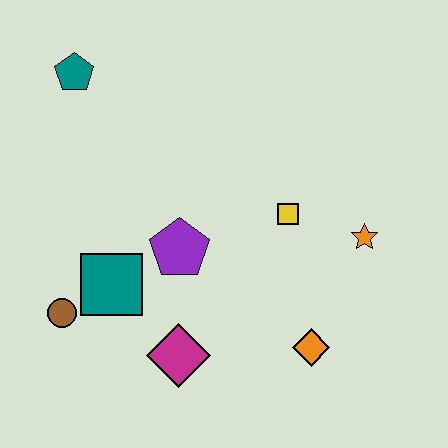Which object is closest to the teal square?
The brown circle is closest to the teal square.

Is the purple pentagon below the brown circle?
No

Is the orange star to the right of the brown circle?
Yes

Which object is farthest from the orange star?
The teal pentagon is farthest from the orange star.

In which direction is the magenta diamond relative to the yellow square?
The magenta diamond is below the yellow square.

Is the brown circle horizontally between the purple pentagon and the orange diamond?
No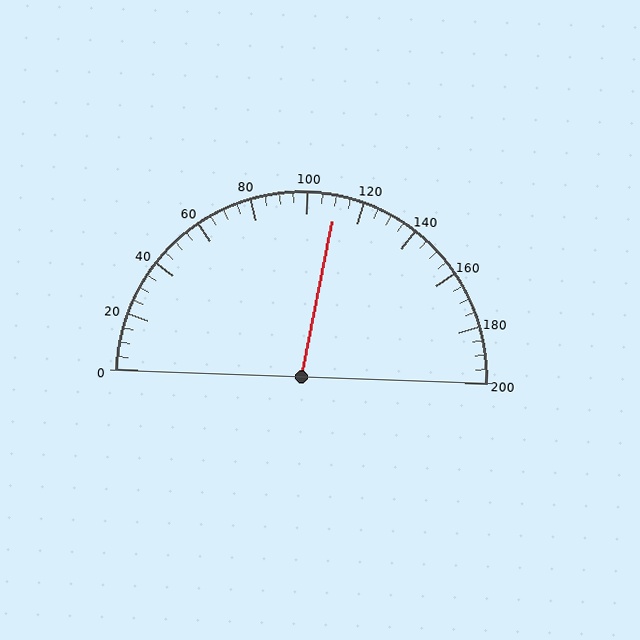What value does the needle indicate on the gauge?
The needle indicates approximately 110.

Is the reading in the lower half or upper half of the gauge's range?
The reading is in the upper half of the range (0 to 200).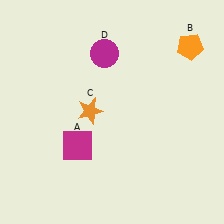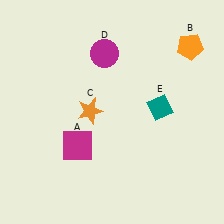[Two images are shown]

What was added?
A teal diamond (E) was added in Image 2.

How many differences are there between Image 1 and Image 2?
There is 1 difference between the two images.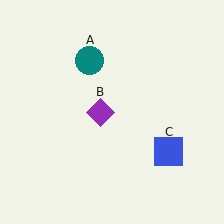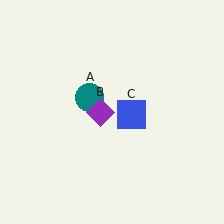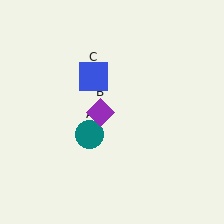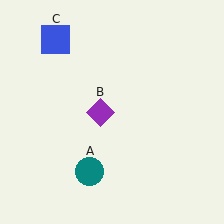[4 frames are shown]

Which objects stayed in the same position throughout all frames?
Purple diamond (object B) remained stationary.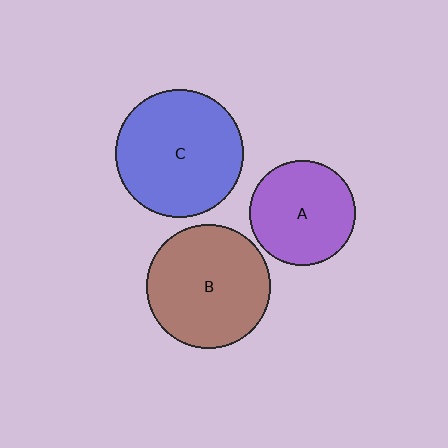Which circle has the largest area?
Circle C (blue).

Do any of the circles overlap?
No, none of the circles overlap.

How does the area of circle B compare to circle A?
Approximately 1.4 times.